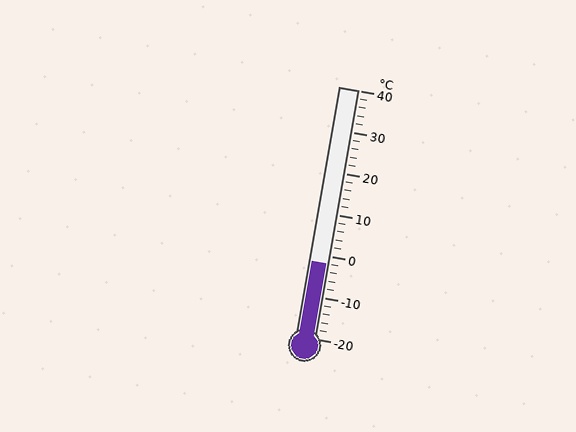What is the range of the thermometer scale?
The thermometer scale ranges from -20°C to 40°C.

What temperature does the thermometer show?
The thermometer shows approximately -2°C.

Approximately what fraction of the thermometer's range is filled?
The thermometer is filled to approximately 30% of its range.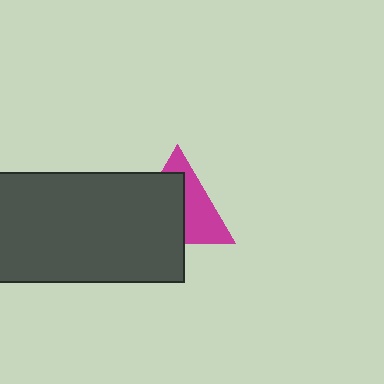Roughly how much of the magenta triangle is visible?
A small part of it is visible (roughly 44%).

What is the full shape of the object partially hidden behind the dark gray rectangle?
The partially hidden object is a magenta triangle.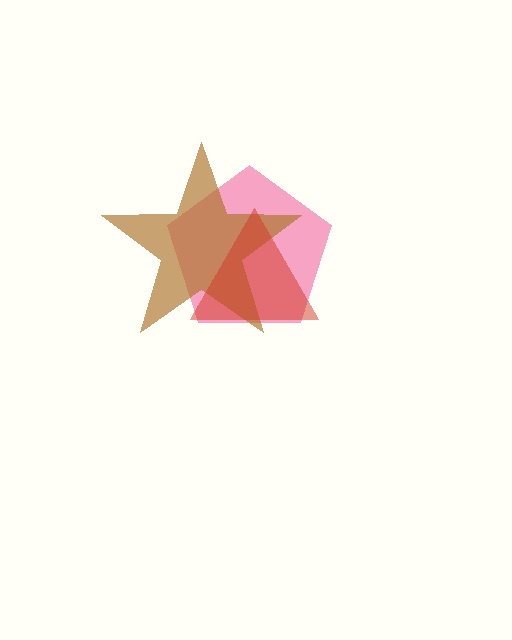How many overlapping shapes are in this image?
There are 3 overlapping shapes in the image.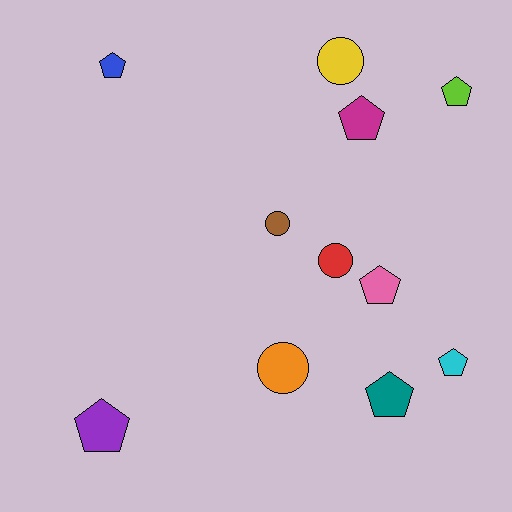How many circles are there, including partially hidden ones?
There are 4 circles.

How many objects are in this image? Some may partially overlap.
There are 11 objects.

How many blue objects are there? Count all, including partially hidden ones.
There is 1 blue object.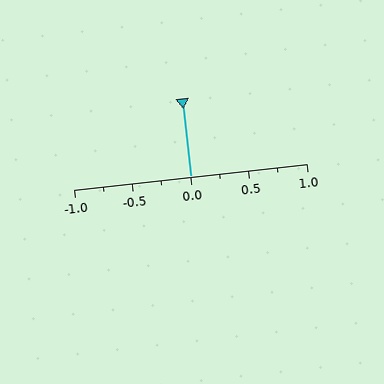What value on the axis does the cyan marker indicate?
The marker indicates approximately 0.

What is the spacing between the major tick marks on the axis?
The major ticks are spaced 0.5 apart.